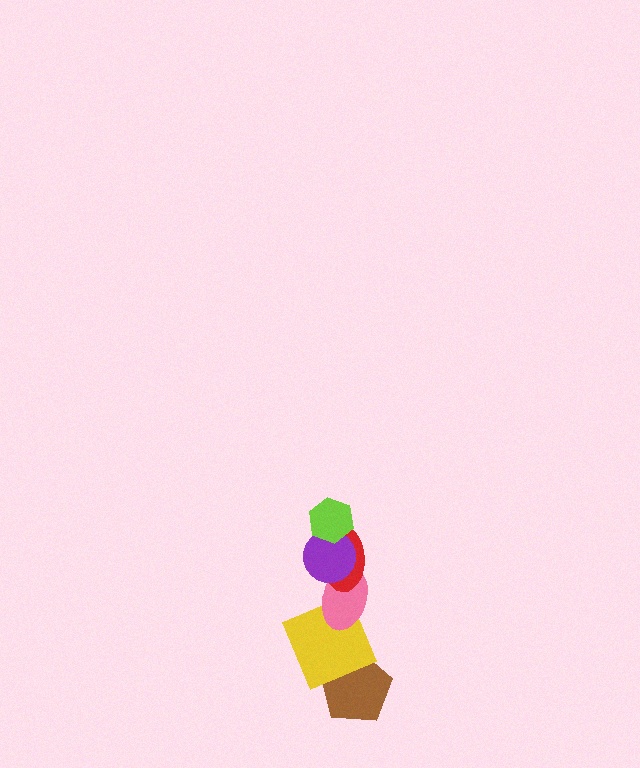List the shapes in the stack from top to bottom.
From top to bottom: the lime hexagon, the purple circle, the red ellipse, the pink ellipse, the yellow square, the brown pentagon.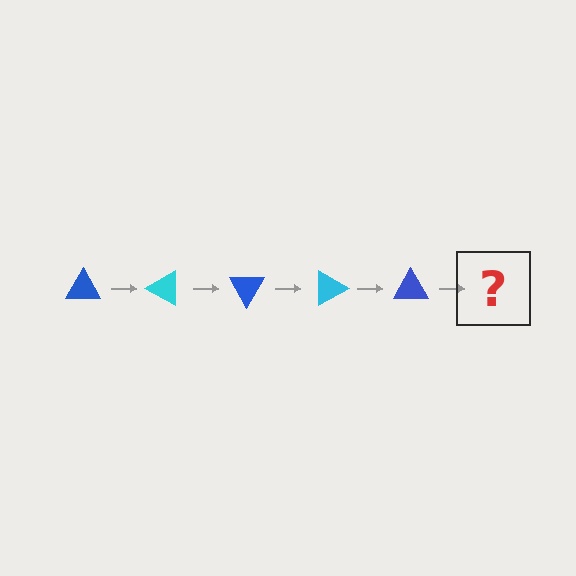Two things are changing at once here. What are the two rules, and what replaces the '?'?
The two rules are that it rotates 30 degrees each step and the color cycles through blue and cyan. The '?' should be a cyan triangle, rotated 150 degrees from the start.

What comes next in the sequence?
The next element should be a cyan triangle, rotated 150 degrees from the start.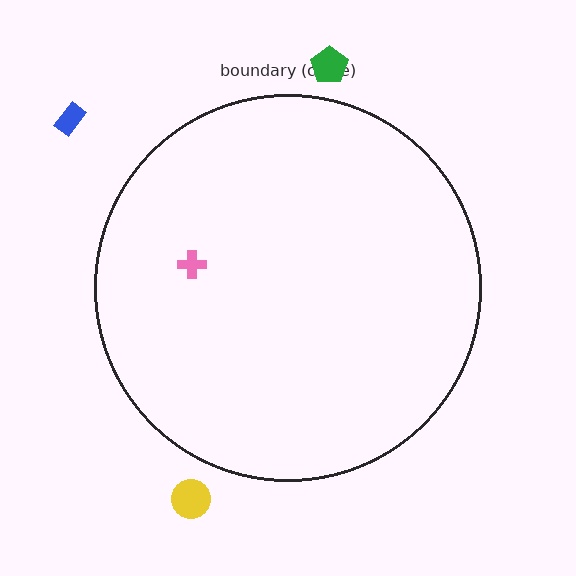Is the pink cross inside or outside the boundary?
Inside.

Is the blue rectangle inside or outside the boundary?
Outside.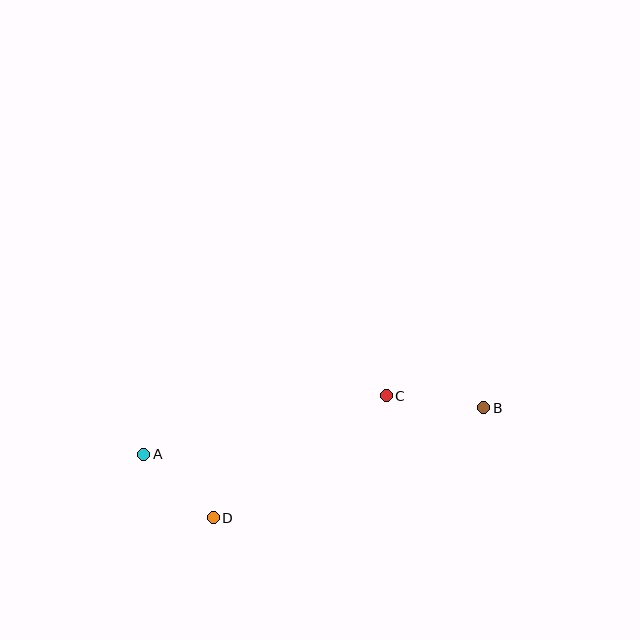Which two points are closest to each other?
Points A and D are closest to each other.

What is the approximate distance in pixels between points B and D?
The distance between B and D is approximately 292 pixels.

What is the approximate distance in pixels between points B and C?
The distance between B and C is approximately 98 pixels.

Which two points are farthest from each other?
Points A and B are farthest from each other.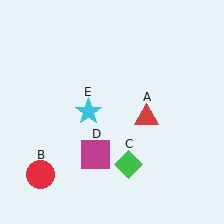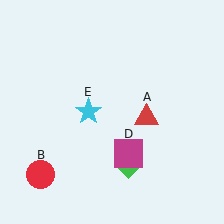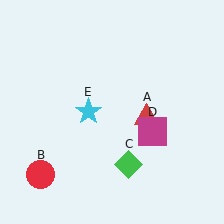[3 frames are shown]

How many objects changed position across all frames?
1 object changed position: magenta square (object D).